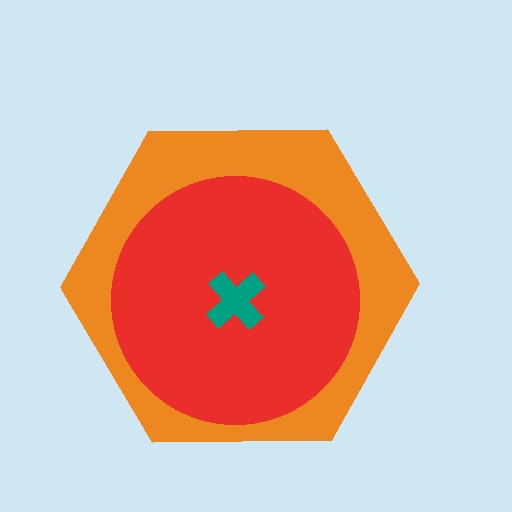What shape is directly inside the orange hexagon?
The red circle.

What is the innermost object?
The teal cross.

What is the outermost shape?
The orange hexagon.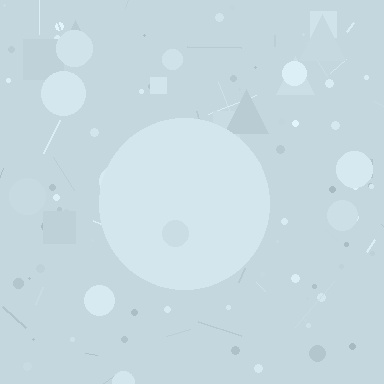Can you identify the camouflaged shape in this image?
The camouflaged shape is a circle.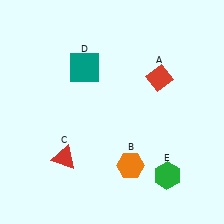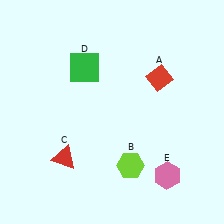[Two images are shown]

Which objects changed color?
B changed from orange to lime. D changed from teal to green. E changed from green to pink.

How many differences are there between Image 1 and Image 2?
There are 3 differences between the two images.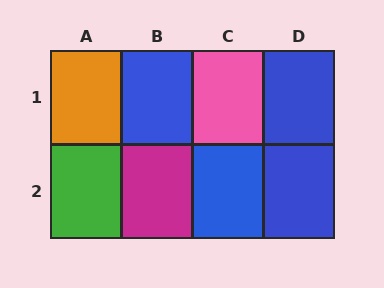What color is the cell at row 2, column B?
Magenta.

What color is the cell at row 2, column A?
Green.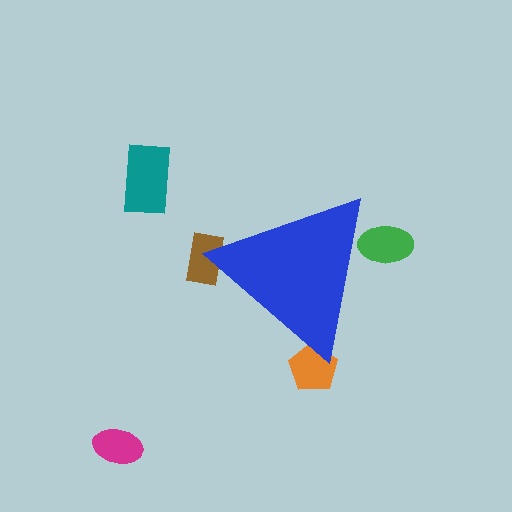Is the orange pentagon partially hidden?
Yes, the orange pentagon is partially hidden behind the blue triangle.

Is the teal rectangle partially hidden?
No, the teal rectangle is fully visible.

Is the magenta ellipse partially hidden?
No, the magenta ellipse is fully visible.